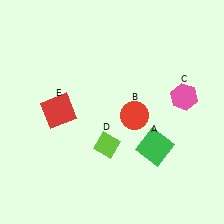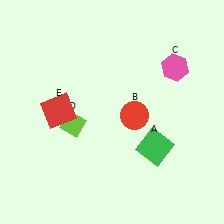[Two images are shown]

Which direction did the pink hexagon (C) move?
The pink hexagon (C) moved up.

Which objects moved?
The objects that moved are: the pink hexagon (C), the lime diamond (D).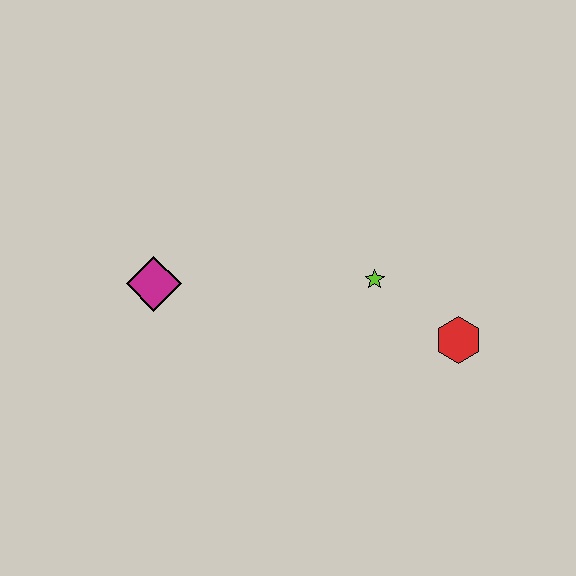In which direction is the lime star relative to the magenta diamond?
The lime star is to the right of the magenta diamond.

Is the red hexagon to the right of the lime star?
Yes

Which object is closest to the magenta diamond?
The lime star is closest to the magenta diamond.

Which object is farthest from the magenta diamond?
The red hexagon is farthest from the magenta diamond.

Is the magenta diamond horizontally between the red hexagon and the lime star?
No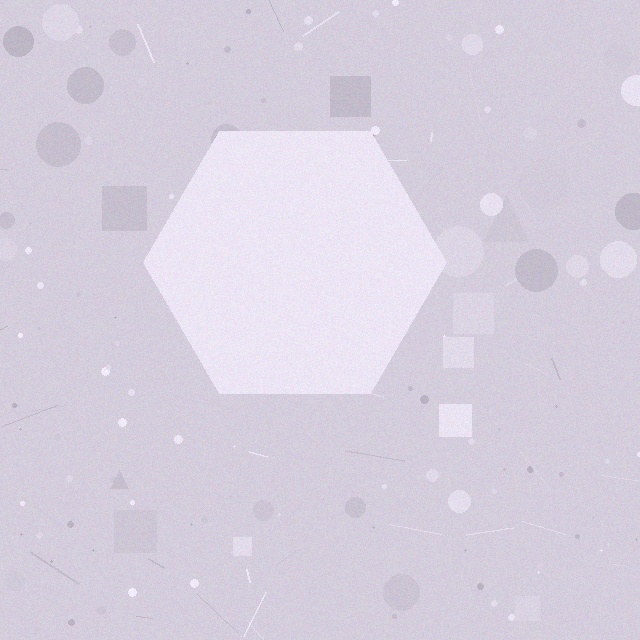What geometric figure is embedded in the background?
A hexagon is embedded in the background.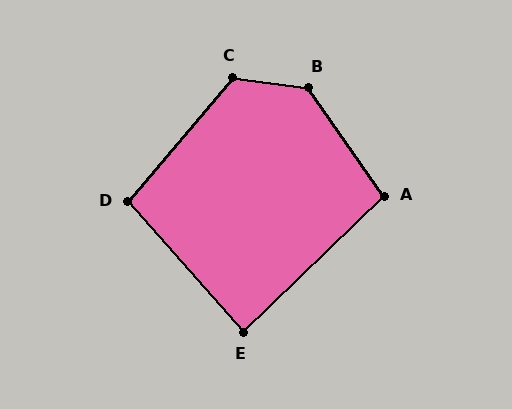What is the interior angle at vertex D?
Approximately 98 degrees (obtuse).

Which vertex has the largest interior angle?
B, at approximately 132 degrees.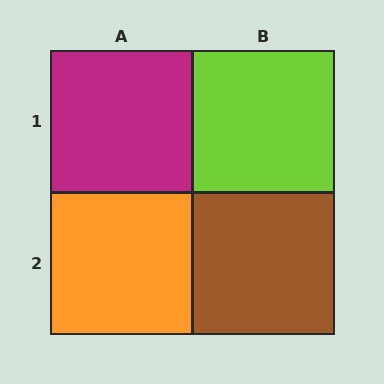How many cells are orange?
1 cell is orange.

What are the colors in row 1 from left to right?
Magenta, lime.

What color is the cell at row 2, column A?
Orange.